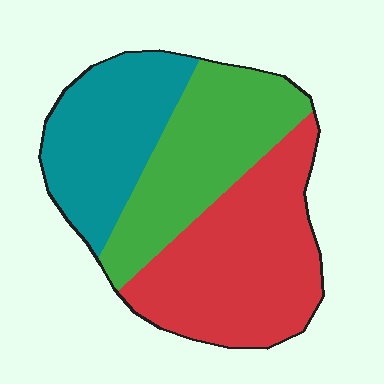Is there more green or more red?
Red.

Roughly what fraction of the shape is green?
Green takes up about one third (1/3) of the shape.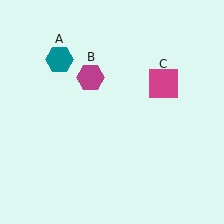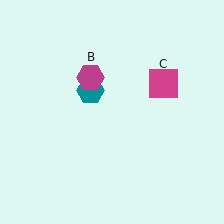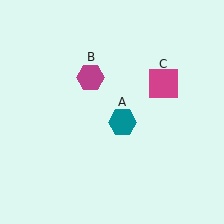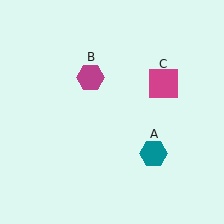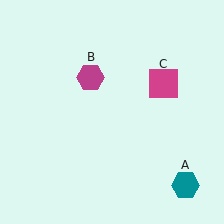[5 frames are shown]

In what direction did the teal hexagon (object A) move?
The teal hexagon (object A) moved down and to the right.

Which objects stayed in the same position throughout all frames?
Magenta hexagon (object B) and magenta square (object C) remained stationary.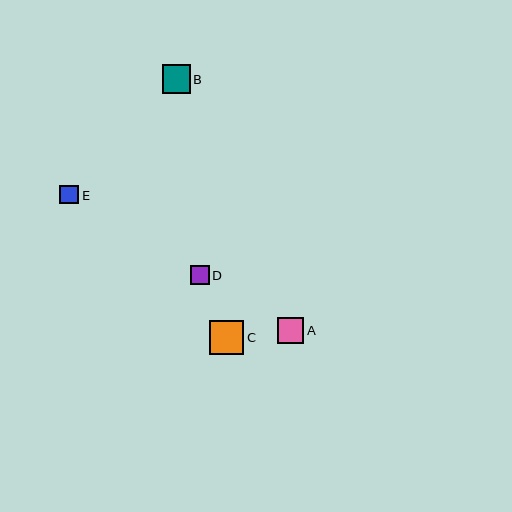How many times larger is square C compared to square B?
Square C is approximately 1.2 times the size of square B.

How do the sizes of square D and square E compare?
Square D and square E are approximately the same size.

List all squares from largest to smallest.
From largest to smallest: C, B, A, D, E.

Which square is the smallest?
Square E is the smallest with a size of approximately 19 pixels.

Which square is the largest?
Square C is the largest with a size of approximately 34 pixels.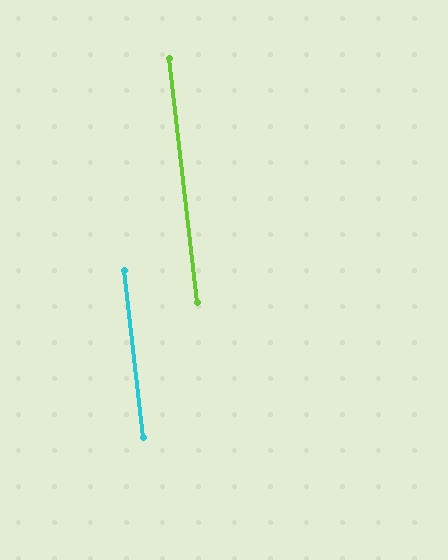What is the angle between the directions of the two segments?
Approximately 0 degrees.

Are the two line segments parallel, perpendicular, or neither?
Parallel — their directions differ by only 0.2°.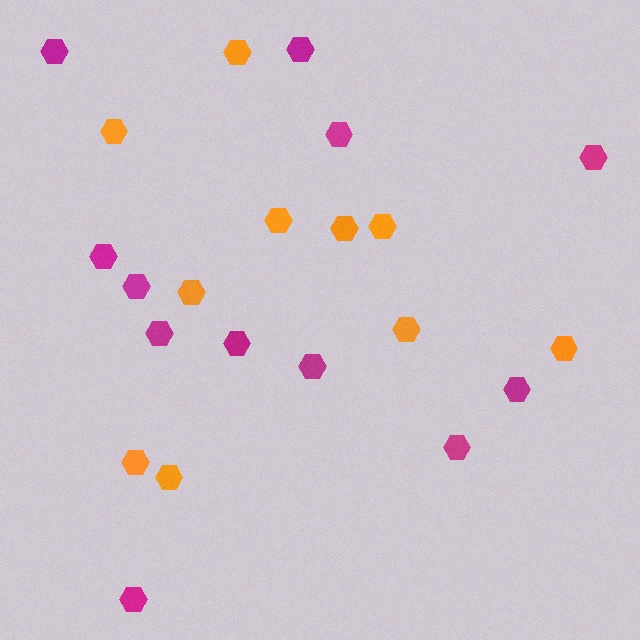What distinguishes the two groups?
There are 2 groups: one group of orange hexagons (10) and one group of magenta hexagons (12).